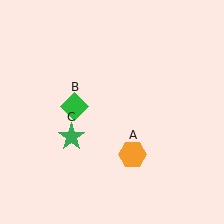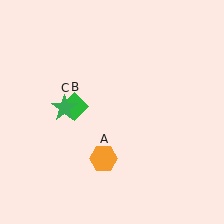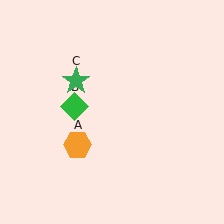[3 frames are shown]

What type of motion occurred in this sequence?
The orange hexagon (object A), green star (object C) rotated clockwise around the center of the scene.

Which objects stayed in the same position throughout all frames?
Green diamond (object B) remained stationary.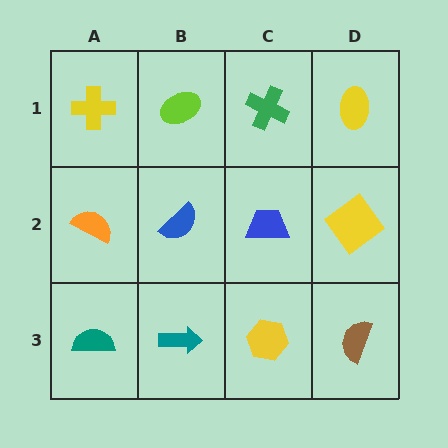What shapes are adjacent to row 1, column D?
A yellow diamond (row 2, column D), a green cross (row 1, column C).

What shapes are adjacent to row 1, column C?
A blue trapezoid (row 2, column C), a lime ellipse (row 1, column B), a yellow ellipse (row 1, column D).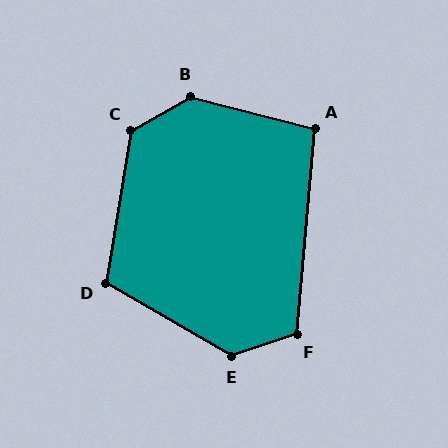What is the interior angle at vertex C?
Approximately 129 degrees (obtuse).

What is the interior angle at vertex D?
Approximately 111 degrees (obtuse).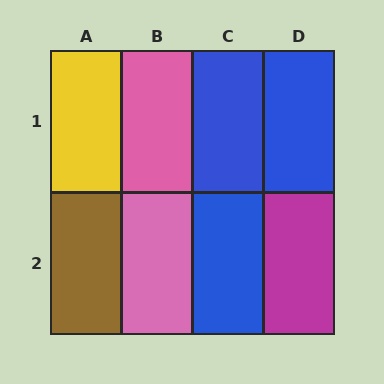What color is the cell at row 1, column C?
Blue.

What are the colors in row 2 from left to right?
Brown, pink, blue, magenta.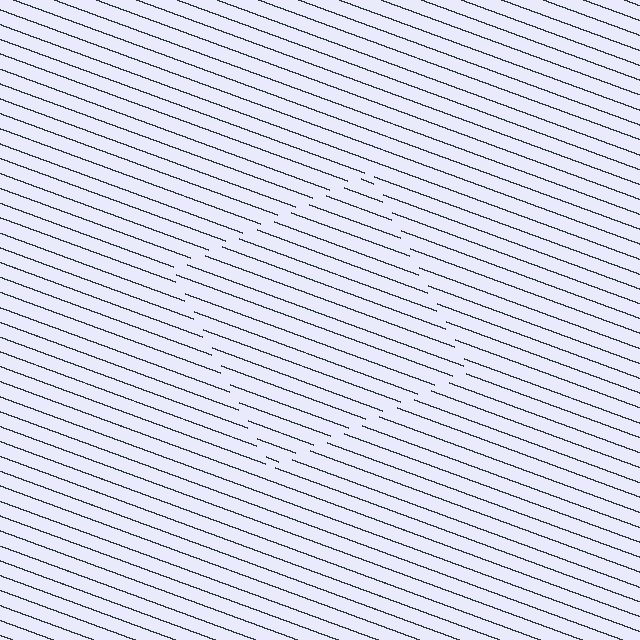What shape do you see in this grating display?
An illusory square. The interior of the shape contains the same grating, shifted by half a period — the contour is defined by the phase discontinuity where line-ends from the inner and outer gratings abut.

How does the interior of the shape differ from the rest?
The interior of the shape contains the same grating, shifted by half a period — the contour is defined by the phase discontinuity where line-ends from the inner and outer gratings abut.